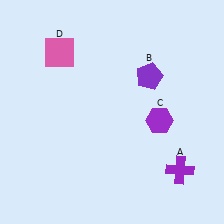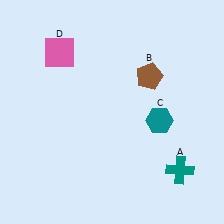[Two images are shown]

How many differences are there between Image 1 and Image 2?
There are 3 differences between the two images.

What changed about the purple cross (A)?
In Image 1, A is purple. In Image 2, it changed to teal.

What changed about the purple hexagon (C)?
In Image 1, C is purple. In Image 2, it changed to teal.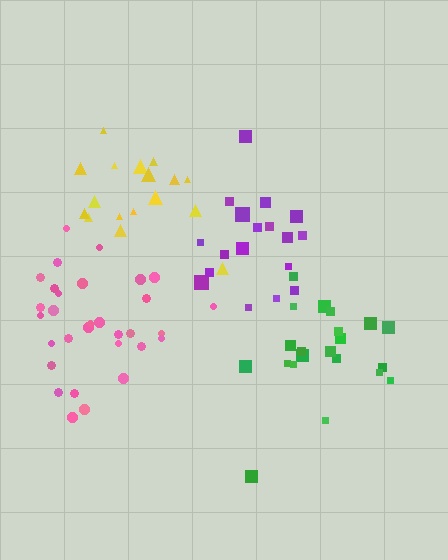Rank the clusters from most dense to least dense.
pink, purple, green, yellow.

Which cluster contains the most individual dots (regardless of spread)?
Pink (31).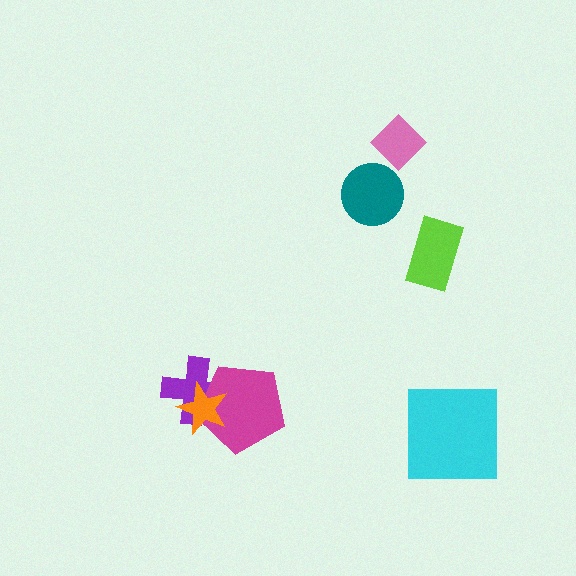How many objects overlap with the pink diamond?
0 objects overlap with the pink diamond.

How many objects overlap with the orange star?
2 objects overlap with the orange star.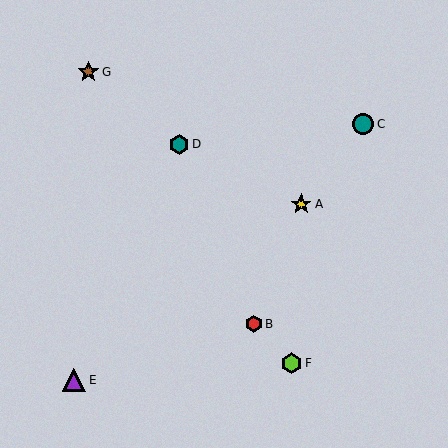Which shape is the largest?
The purple triangle (labeled E) is the largest.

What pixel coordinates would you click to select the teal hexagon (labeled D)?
Click at (179, 144) to select the teal hexagon D.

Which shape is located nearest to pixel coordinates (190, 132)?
The teal hexagon (labeled D) at (179, 144) is nearest to that location.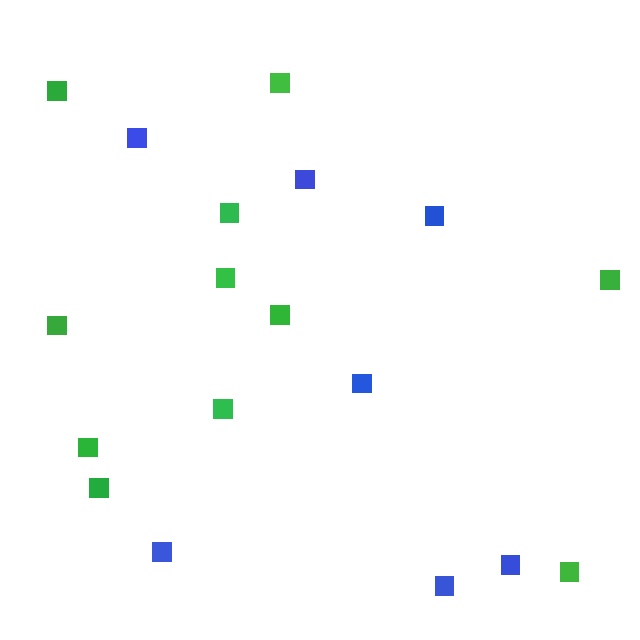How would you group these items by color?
There are 2 groups: one group of green squares (11) and one group of blue squares (7).